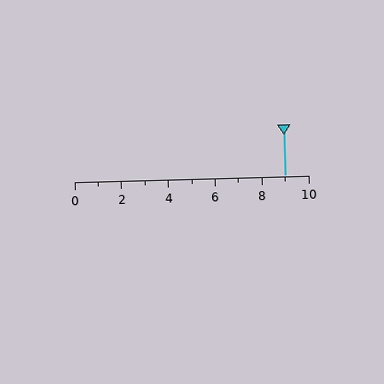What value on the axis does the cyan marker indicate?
The marker indicates approximately 9.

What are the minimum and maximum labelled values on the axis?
The axis runs from 0 to 10.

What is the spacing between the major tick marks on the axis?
The major ticks are spaced 2 apart.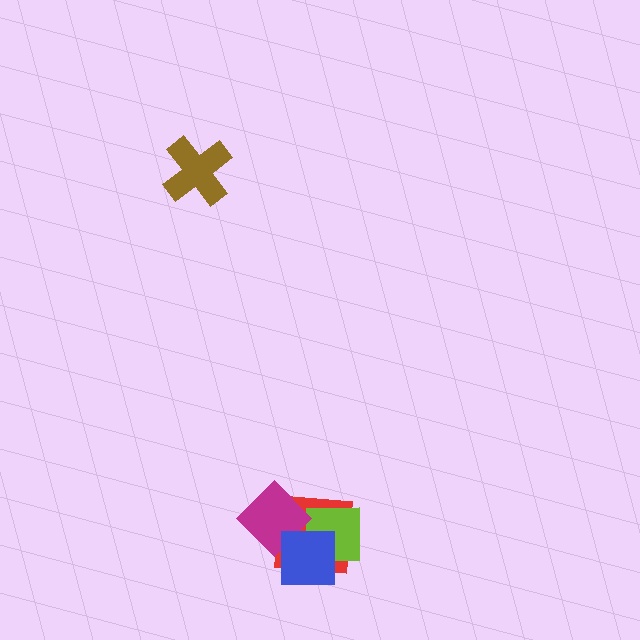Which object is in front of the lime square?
The blue square is in front of the lime square.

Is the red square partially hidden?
Yes, it is partially covered by another shape.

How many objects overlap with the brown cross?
0 objects overlap with the brown cross.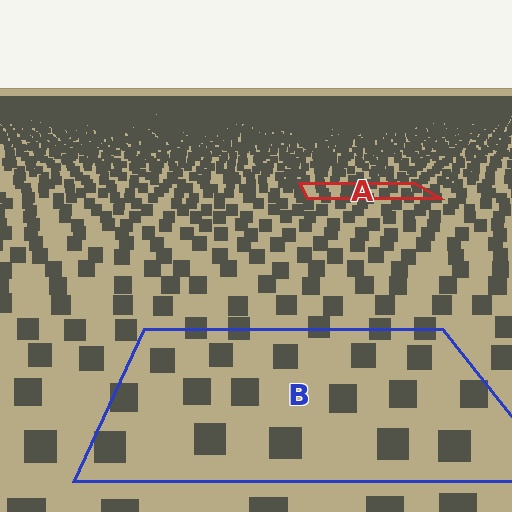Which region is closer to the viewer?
Region B is closer. The texture elements there are larger and more spread out.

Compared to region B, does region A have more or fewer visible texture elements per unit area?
Region A has more texture elements per unit area — they are packed more densely because it is farther away.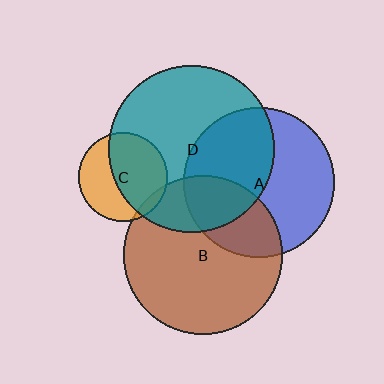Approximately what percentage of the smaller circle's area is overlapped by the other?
Approximately 5%.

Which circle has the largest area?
Circle D (teal).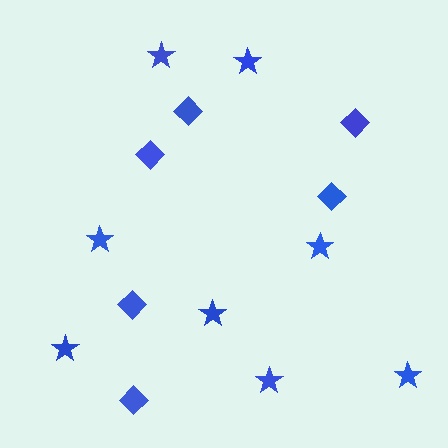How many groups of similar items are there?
There are 2 groups: one group of diamonds (6) and one group of stars (8).